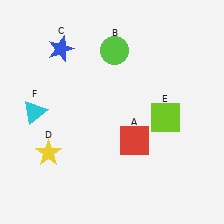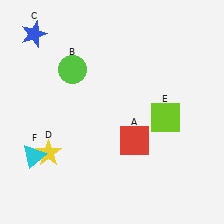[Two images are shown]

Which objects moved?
The objects that moved are: the lime circle (B), the blue star (C), the cyan triangle (F).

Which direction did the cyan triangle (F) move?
The cyan triangle (F) moved down.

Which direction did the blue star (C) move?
The blue star (C) moved left.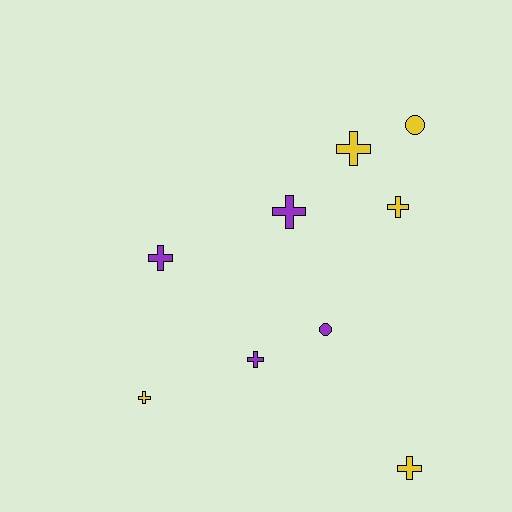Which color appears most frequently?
Yellow, with 5 objects.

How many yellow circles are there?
There is 1 yellow circle.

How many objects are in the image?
There are 9 objects.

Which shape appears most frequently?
Cross, with 7 objects.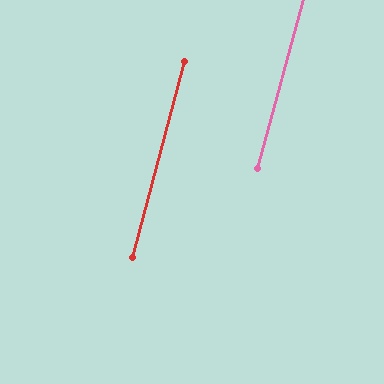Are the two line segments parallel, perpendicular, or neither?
Parallel — their directions differ by only 0.1°.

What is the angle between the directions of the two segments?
Approximately 0 degrees.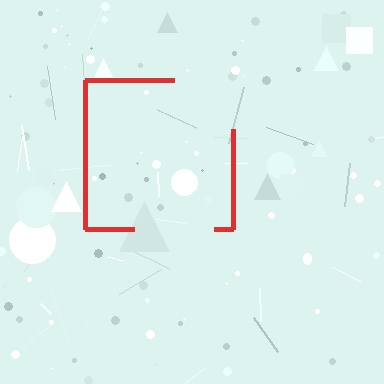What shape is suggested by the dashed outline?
The dashed outline suggests a square.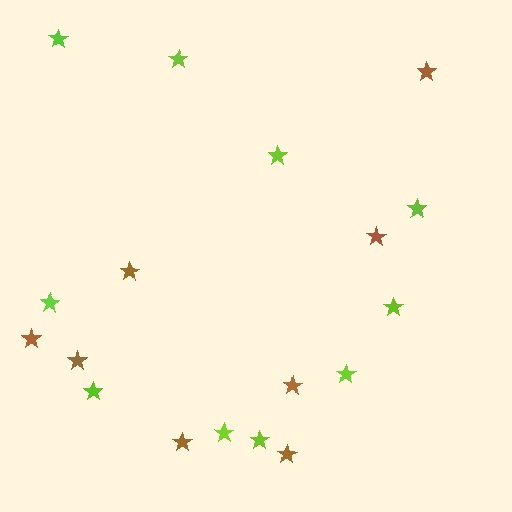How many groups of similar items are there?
There are 2 groups: one group of lime stars (10) and one group of brown stars (8).